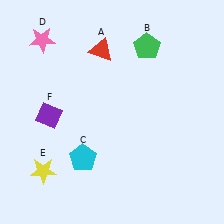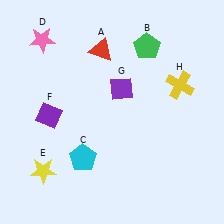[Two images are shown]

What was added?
A purple diamond (G), a yellow cross (H) were added in Image 2.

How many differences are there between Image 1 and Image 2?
There are 2 differences between the two images.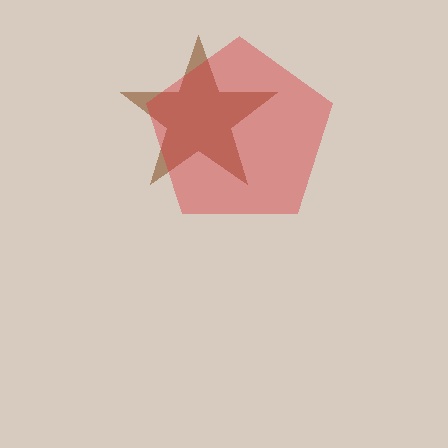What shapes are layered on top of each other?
The layered shapes are: a brown star, a red pentagon.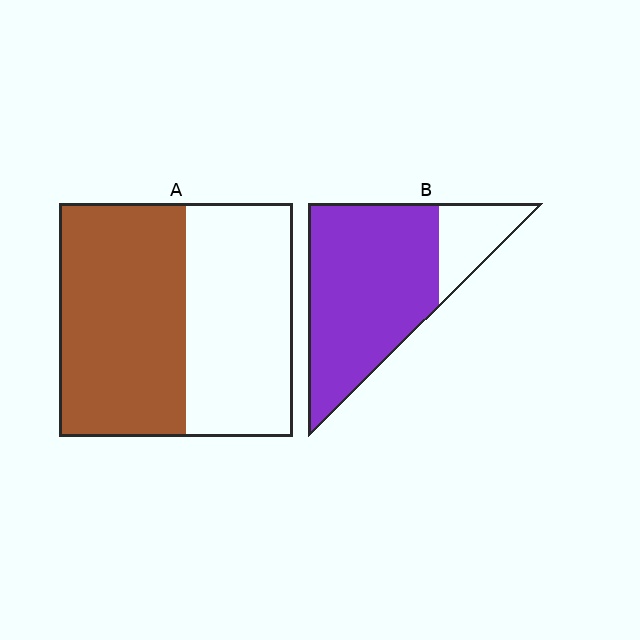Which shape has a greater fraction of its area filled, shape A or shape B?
Shape B.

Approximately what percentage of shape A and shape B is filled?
A is approximately 55% and B is approximately 80%.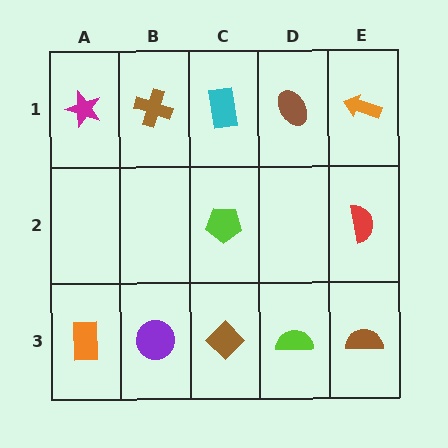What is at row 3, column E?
A brown semicircle.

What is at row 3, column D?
A lime semicircle.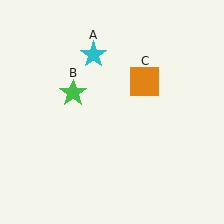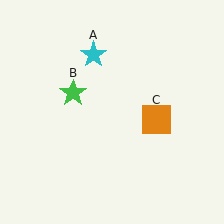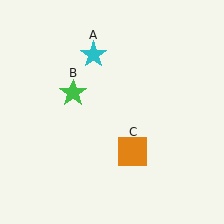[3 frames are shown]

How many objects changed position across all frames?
1 object changed position: orange square (object C).